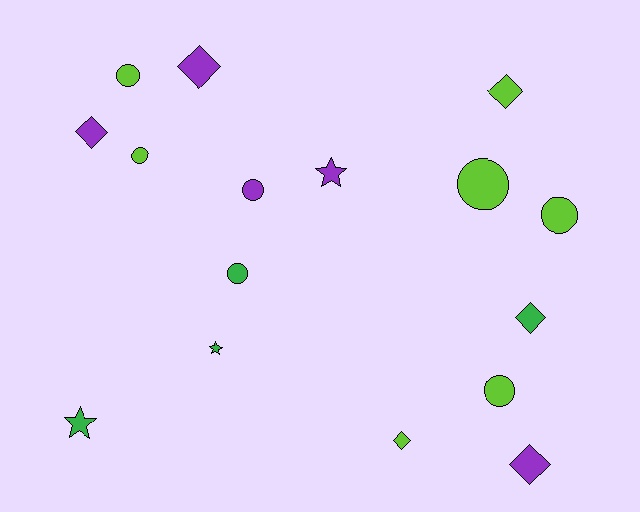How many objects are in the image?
There are 16 objects.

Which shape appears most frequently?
Circle, with 7 objects.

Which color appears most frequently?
Lime, with 7 objects.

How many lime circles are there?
There are 5 lime circles.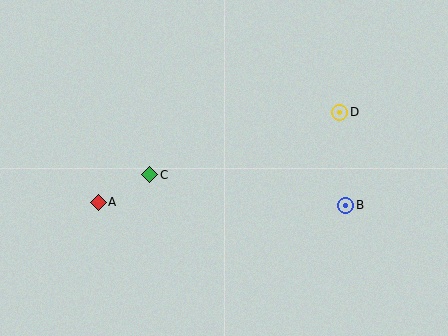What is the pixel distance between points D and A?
The distance between D and A is 258 pixels.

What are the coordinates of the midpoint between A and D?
The midpoint between A and D is at (219, 157).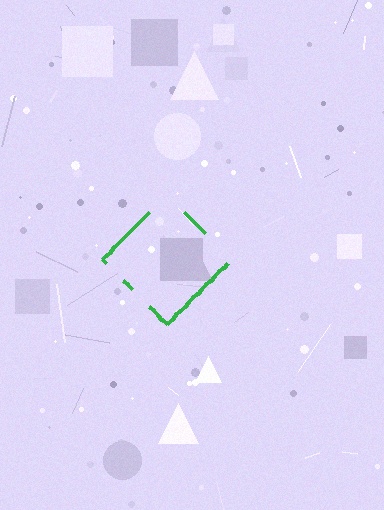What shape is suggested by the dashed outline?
The dashed outline suggests a diamond.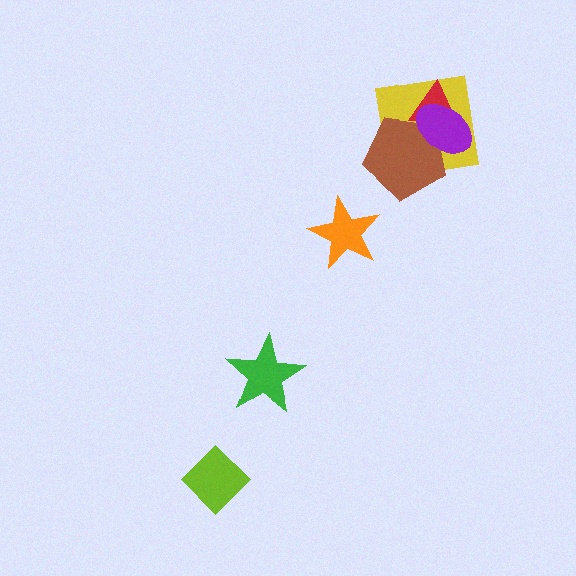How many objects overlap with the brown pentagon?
3 objects overlap with the brown pentagon.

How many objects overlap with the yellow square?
3 objects overlap with the yellow square.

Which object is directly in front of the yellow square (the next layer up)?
The brown pentagon is directly in front of the yellow square.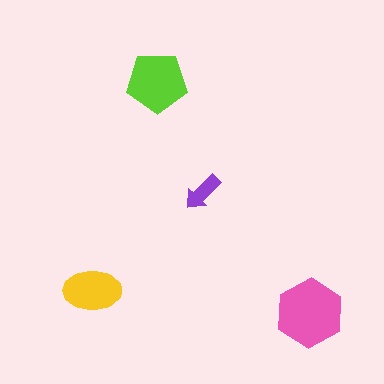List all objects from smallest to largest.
The purple arrow, the yellow ellipse, the lime pentagon, the pink hexagon.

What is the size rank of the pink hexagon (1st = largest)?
1st.